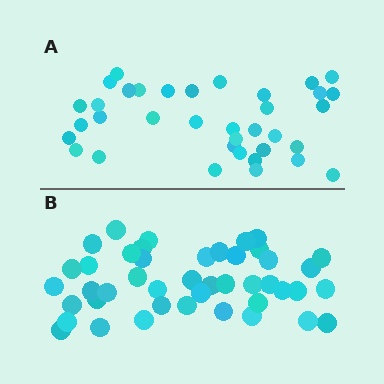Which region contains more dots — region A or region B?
Region B (the bottom region) has more dots.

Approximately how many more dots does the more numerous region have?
Region B has roughly 8 or so more dots than region A.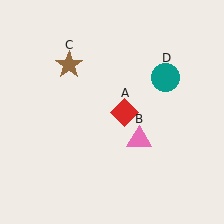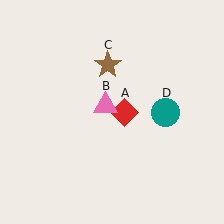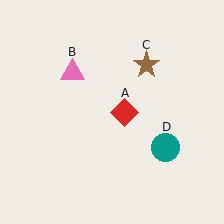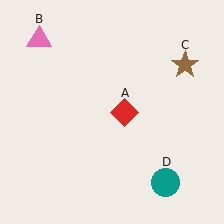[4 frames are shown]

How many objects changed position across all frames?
3 objects changed position: pink triangle (object B), brown star (object C), teal circle (object D).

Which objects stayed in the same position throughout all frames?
Red diamond (object A) remained stationary.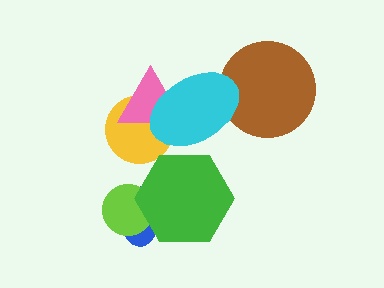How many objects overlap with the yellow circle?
2 objects overlap with the yellow circle.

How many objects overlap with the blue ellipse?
2 objects overlap with the blue ellipse.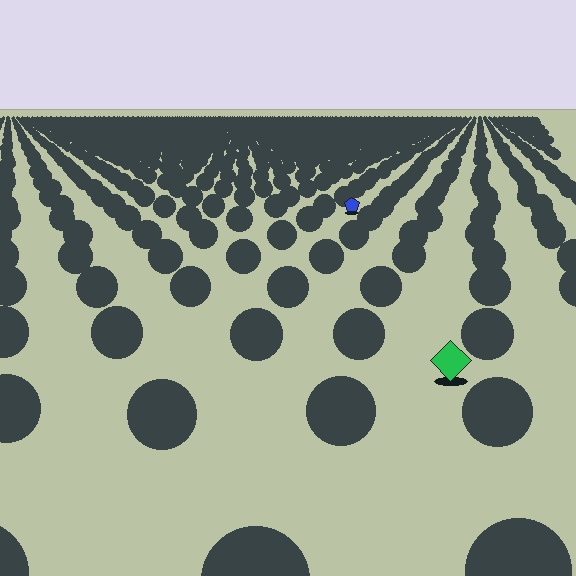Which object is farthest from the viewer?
The blue pentagon is farthest from the viewer. It appears smaller and the ground texture around it is denser.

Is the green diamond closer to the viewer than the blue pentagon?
Yes. The green diamond is closer — you can tell from the texture gradient: the ground texture is coarser near it.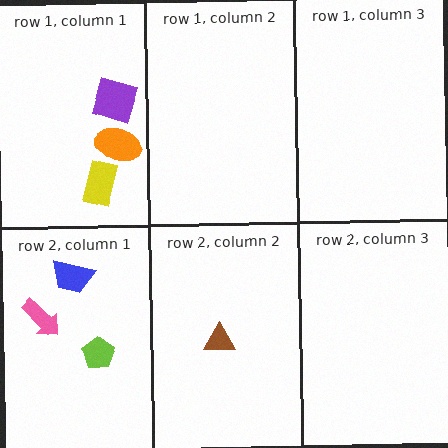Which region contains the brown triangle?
The row 2, column 2 region.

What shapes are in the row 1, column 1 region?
The yellow rectangle, the orange ellipse, the purple square.